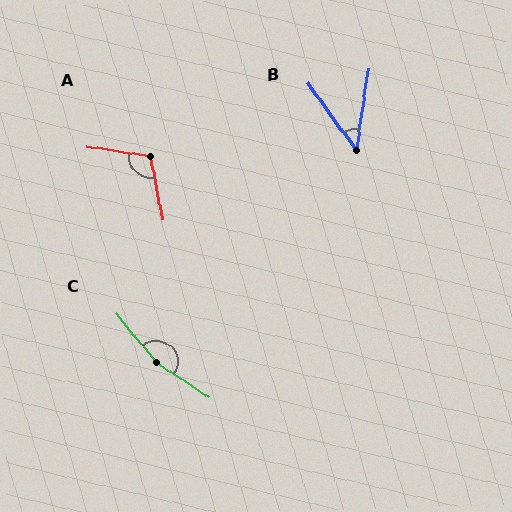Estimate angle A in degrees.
Approximately 110 degrees.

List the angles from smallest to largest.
B (44°), A (110°), C (164°).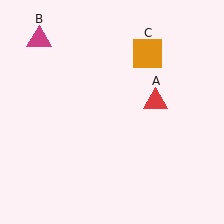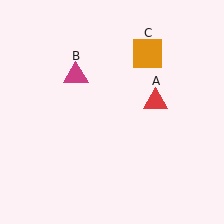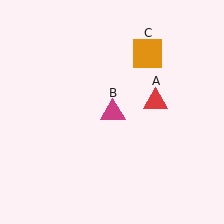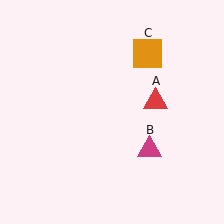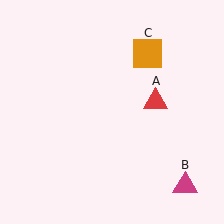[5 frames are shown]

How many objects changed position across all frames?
1 object changed position: magenta triangle (object B).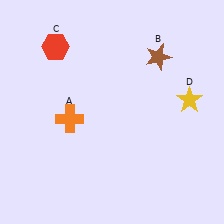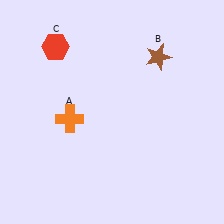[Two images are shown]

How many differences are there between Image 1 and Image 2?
There is 1 difference between the two images.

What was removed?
The yellow star (D) was removed in Image 2.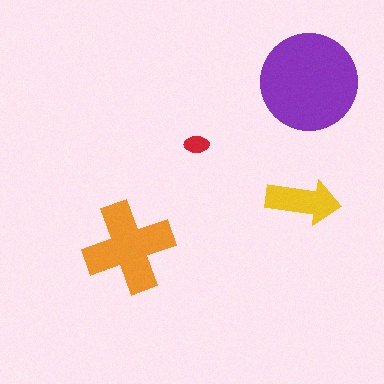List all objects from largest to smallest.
The purple circle, the orange cross, the yellow arrow, the red ellipse.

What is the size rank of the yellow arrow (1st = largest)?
3rd.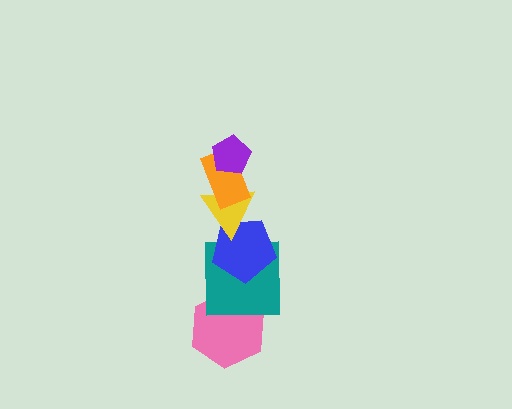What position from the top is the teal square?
The teal square is 5th from the top.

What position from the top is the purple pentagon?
The purple pentagon is 1st from the top.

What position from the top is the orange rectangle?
The orange rectangle is 2nd from the top.